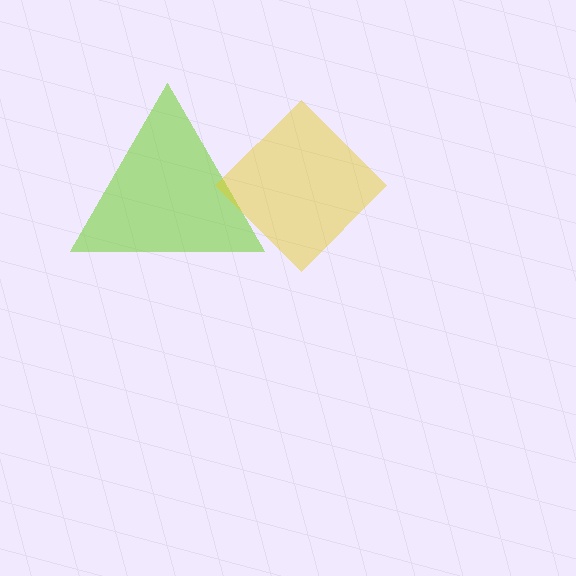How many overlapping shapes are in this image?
There are 2 overlapping shapes in the image.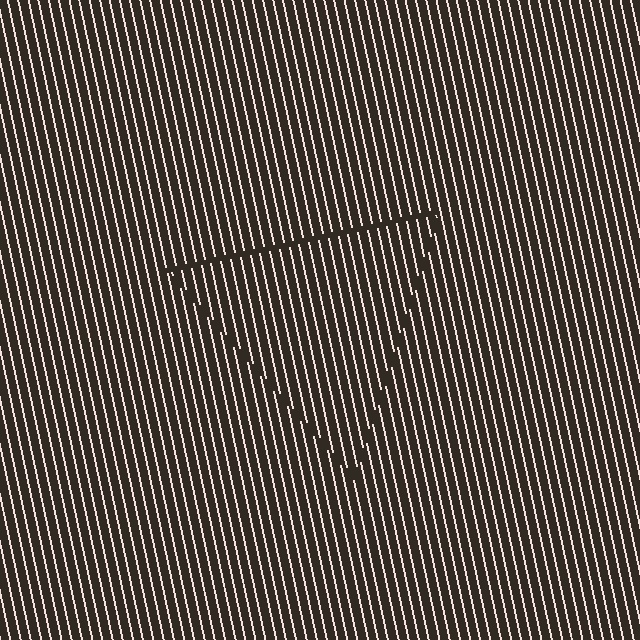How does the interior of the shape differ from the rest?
The interior of the shape contains the same grating, shifted by half a period — the contour is defined by the phase discontinuity where line-ends from the inner and outer gratings abut.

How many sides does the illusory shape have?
3 sides — the line-ends trace a triangle.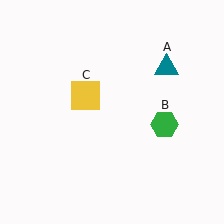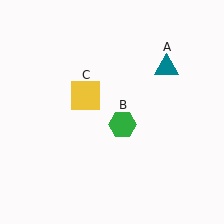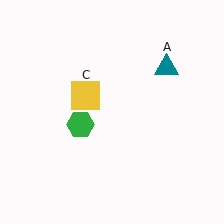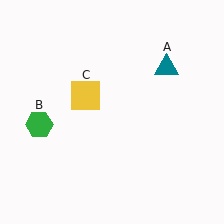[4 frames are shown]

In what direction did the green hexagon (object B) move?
The green hexagon (object B) moved left.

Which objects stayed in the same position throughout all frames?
Teal triangle (object A) and yellow square (object C) remained stationary.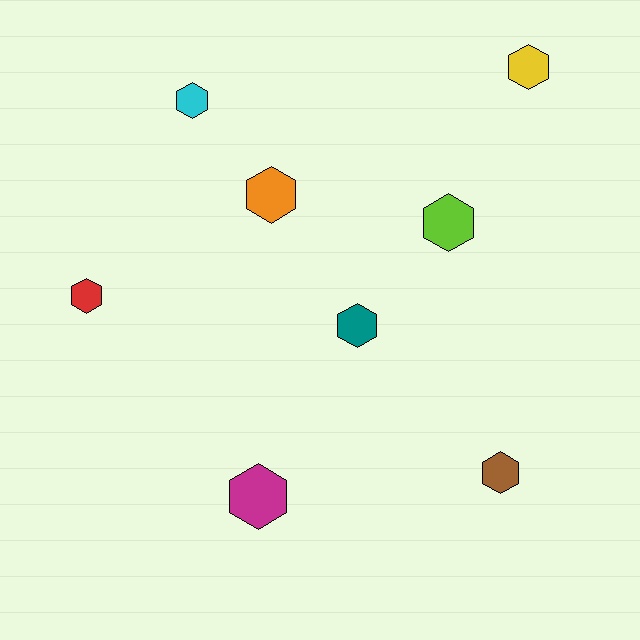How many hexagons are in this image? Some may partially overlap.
There are 8 hexagons.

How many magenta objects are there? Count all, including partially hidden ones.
There is 1 magenta object.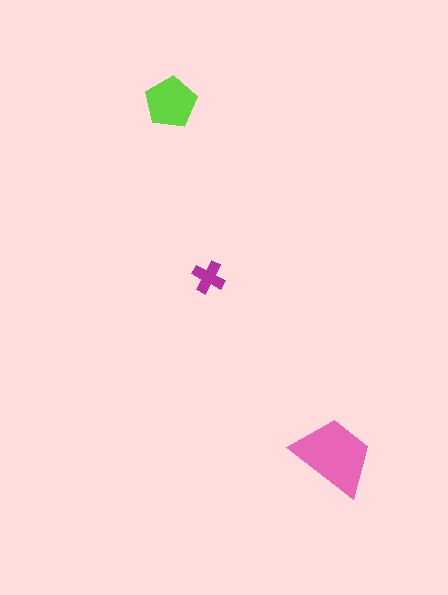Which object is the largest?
The pink trapezoid.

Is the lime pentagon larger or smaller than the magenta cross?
Larger.